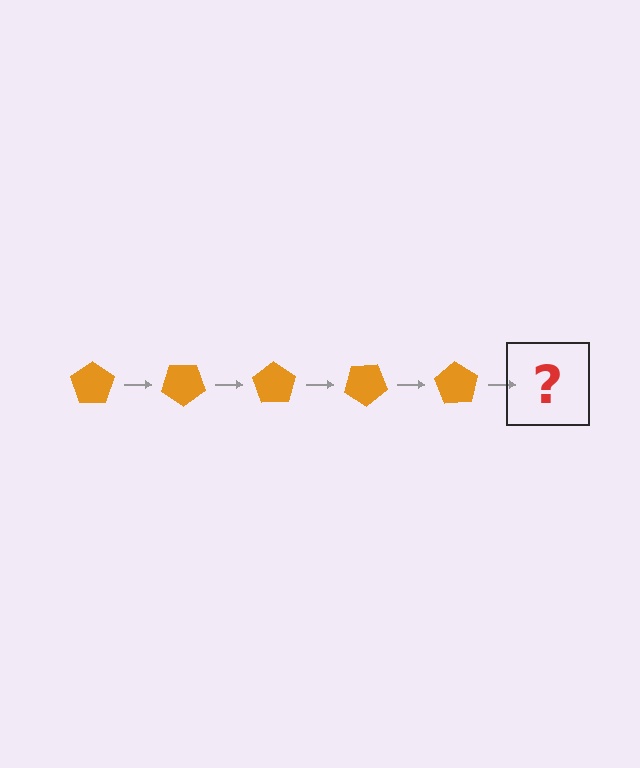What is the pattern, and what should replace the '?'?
The pattern is that the pentagon rotates 35 degrees each step. The '?' should be an orange pentagon rotated 175 degrees.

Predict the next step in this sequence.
The next step is an orange pentagon rotated 175 degrees.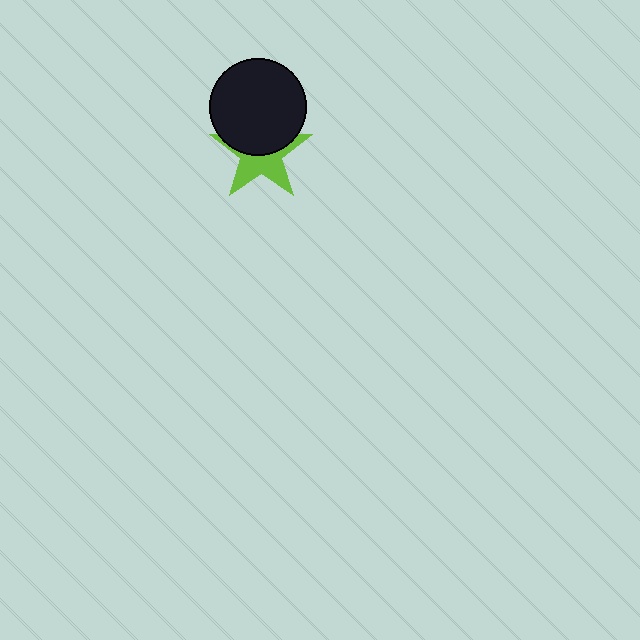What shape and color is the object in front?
The object in front is a black circle.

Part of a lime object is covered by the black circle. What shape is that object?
It is a star.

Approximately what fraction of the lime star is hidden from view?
Roughly 49% of the lime star is hidden behind the black circle.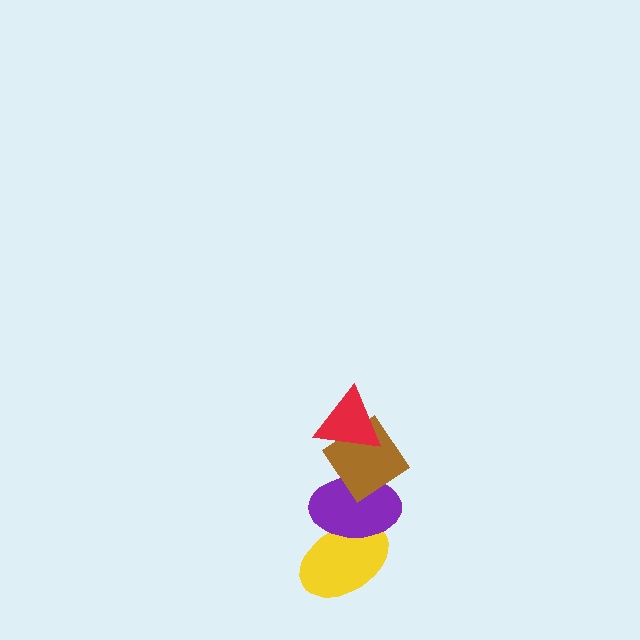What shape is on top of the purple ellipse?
The brown diamond is on top of the purple ellipse.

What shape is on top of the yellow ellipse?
The purple ellipse is on top of the yellow ellipse.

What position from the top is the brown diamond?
The brown diamond is 2nd from the top.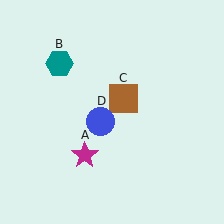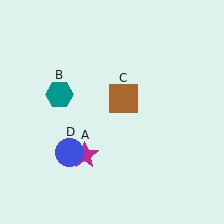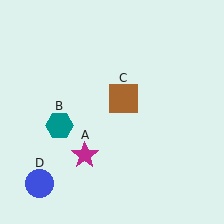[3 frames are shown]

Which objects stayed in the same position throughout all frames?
Magenta star (object A) and brown square (object C) remained stationary.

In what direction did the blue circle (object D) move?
The blue circle (object D) moved down and to the left.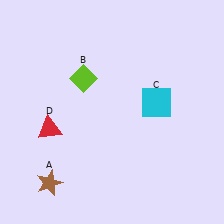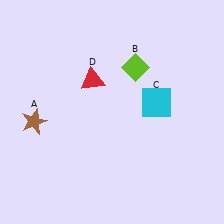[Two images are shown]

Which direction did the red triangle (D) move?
The red triangle (D) moved up.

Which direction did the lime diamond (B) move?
The lime diamond (B) moved right.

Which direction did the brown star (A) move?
The brown star (A) moved up.